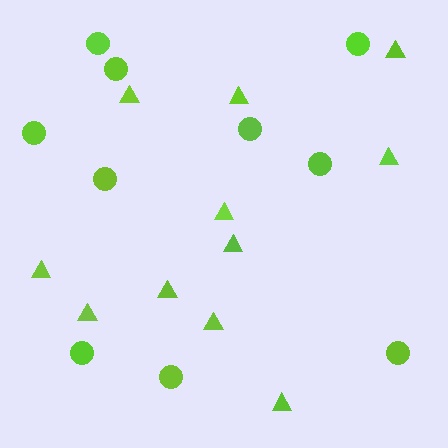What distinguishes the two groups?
There are 2 groups: one group of triangles (11) and one group of circles (10).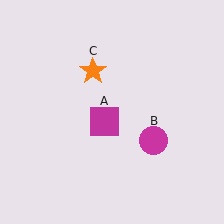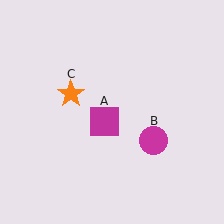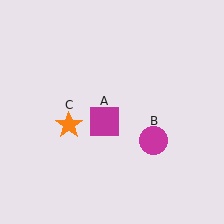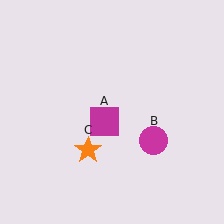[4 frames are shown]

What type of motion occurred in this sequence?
The orange star (object C) rotated counterclockwise around the center of the scene.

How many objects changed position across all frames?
1 object changed position: orange star (object C).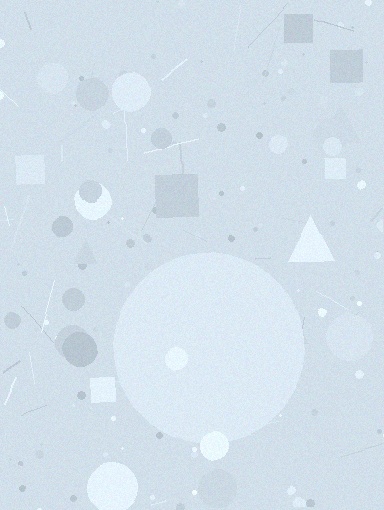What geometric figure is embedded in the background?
A circle is embedded in the background.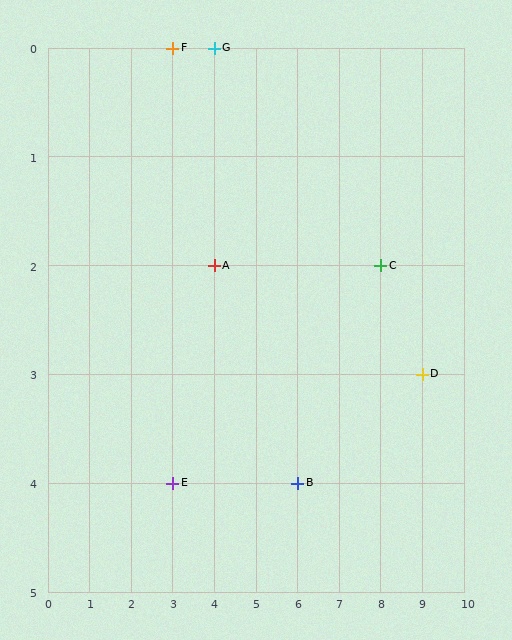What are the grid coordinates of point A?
Point A is at grid coordinates (4, 2).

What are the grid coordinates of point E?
Point E is at grid coordinates (3, 4).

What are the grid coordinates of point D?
Point D is at grid coordinates (9, 3).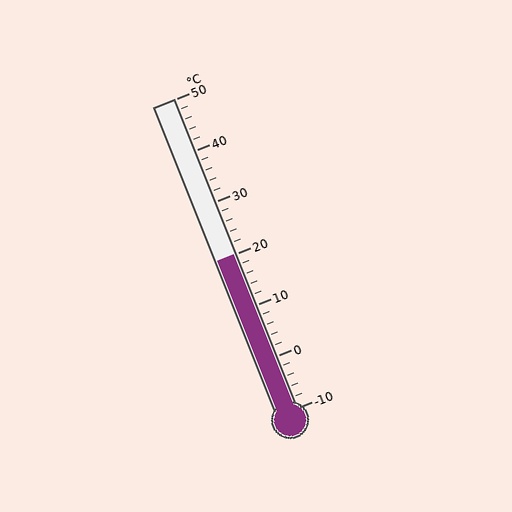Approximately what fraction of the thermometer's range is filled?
The thermometer is filled to approximately 50% of its range.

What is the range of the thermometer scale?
The thermometer scale ranges from -10°C to 50°C.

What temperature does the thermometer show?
The thermometer shows approximately 20°C.